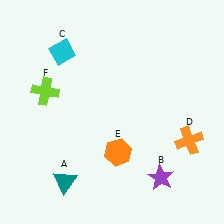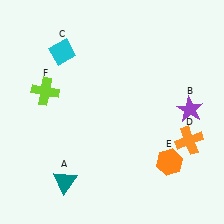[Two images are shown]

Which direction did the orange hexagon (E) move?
The orange hexagon (E) moved right.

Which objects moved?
The objects that moved are: the purple star (B), the orange hexagon (E).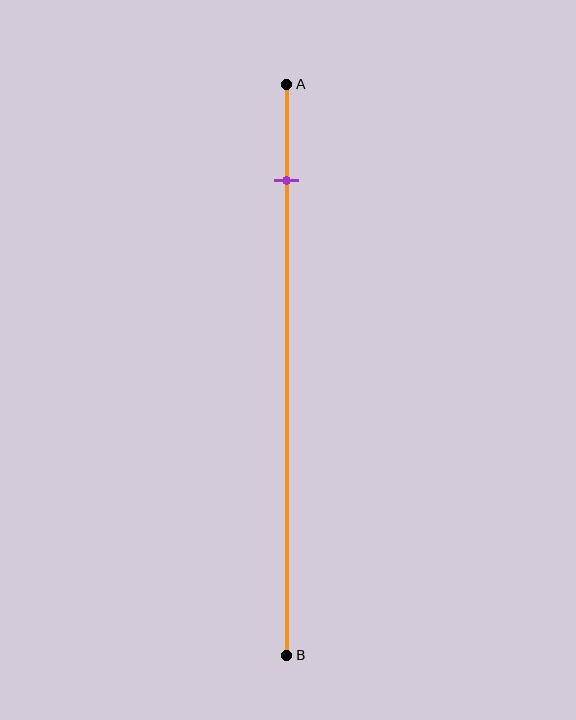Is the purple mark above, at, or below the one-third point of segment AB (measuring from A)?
The purple mark is above the one-third point of segment AB.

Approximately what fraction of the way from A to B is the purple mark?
The purple mark is approximately 15% of the way from A to B.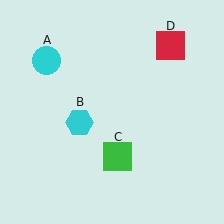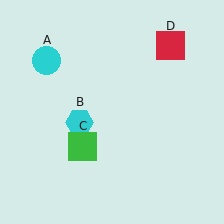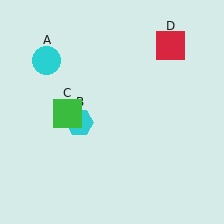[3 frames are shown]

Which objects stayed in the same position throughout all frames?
Cyan circle (object A) and cyan hexagon (object B) and red square (object D) remained stationary.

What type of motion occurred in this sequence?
The green square (object C) rotated clockwise around the center of the scene.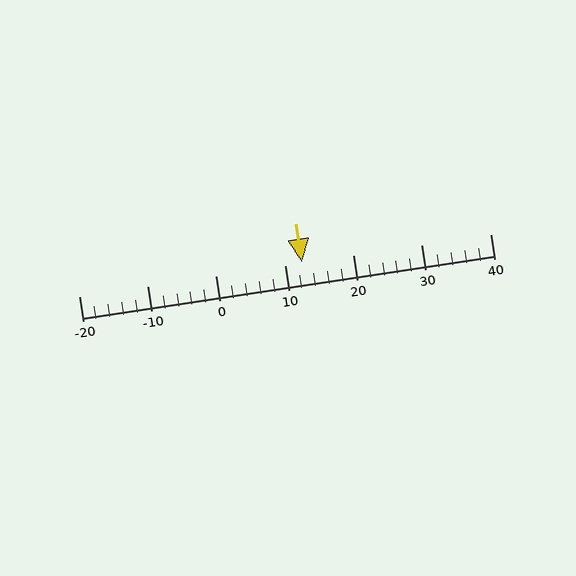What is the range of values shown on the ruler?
The ruler shows values from -20 to 40.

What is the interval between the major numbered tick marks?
The major tick marks are spaced 10 units apart.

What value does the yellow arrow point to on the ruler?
The yellow arrow points to approximately 12.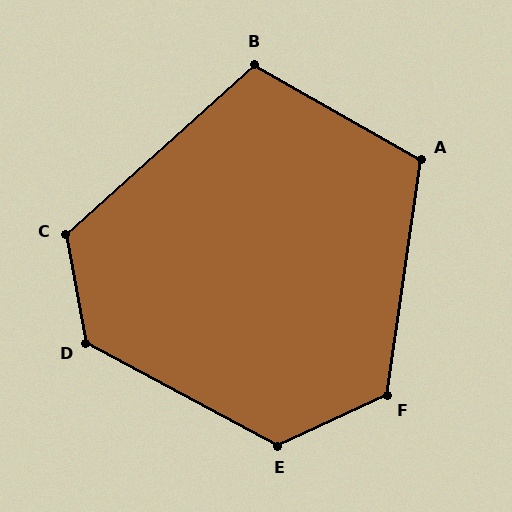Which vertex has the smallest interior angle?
B, at approximately 108 degrees.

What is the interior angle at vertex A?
Approximately 111 degrees (obtuse).